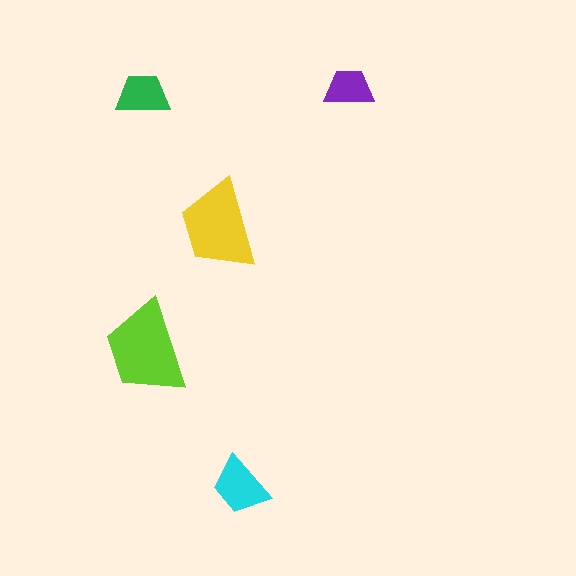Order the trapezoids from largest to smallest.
the lime one, the yellow one, the cyan one, the green one, the purple one.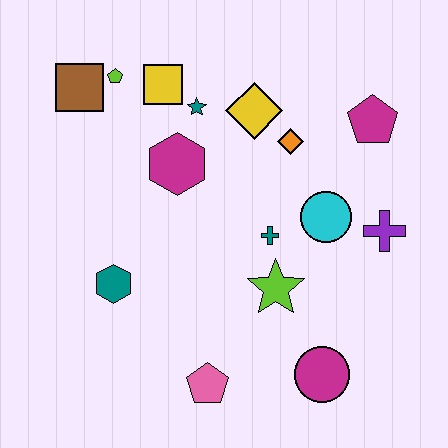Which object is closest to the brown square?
The lime pentagon is closest to the brown square.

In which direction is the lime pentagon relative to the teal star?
The lime pentagon is to the left of the teal star.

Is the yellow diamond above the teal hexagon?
Yes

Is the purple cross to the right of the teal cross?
Yes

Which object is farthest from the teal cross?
The brown square is farthest from the teal cross.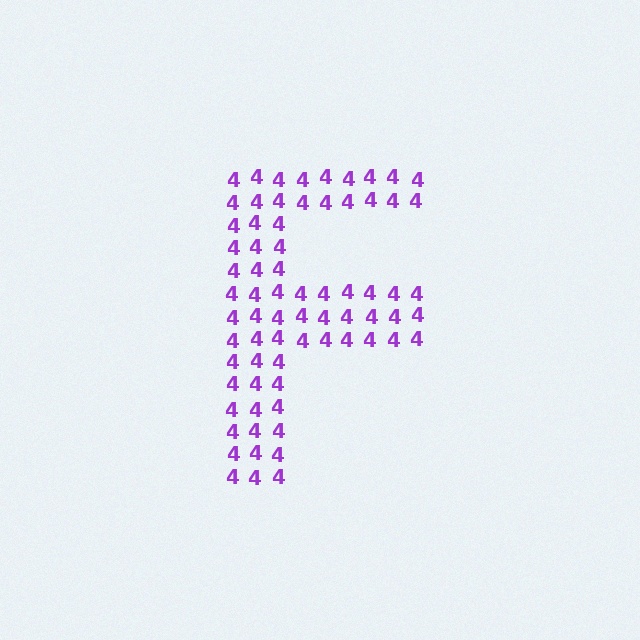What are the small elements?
The small elements are digit 4's.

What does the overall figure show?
The overall figure shows the letter F.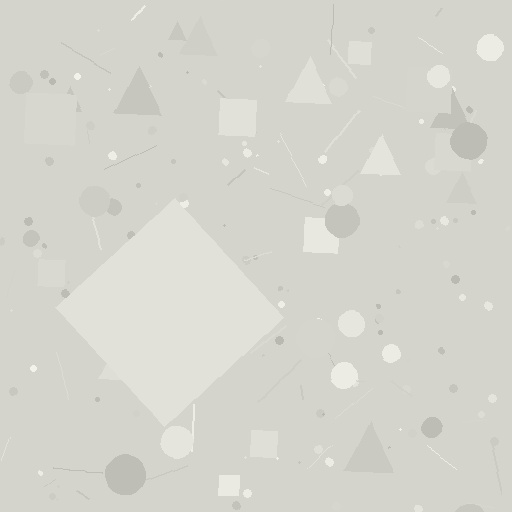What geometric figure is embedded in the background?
A diamond is embedded in the background.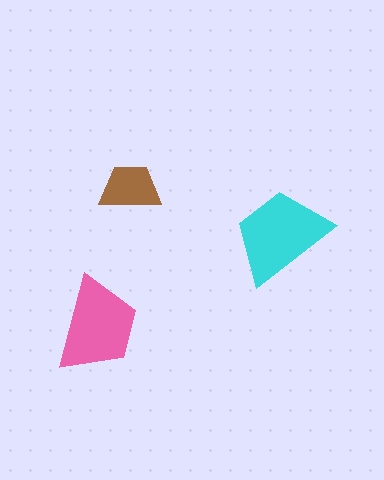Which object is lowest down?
The pink trapezoid is bottommost.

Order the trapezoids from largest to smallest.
the cyan one, the pink one, the brown one.